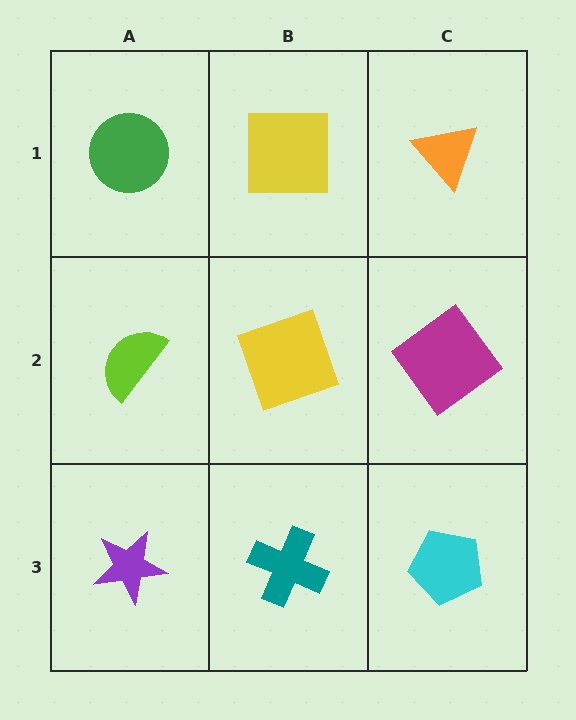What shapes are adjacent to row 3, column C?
A magenta diamond (row 2, column C), a teal cross (row 3, column B).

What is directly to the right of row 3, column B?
A cyan pentagon.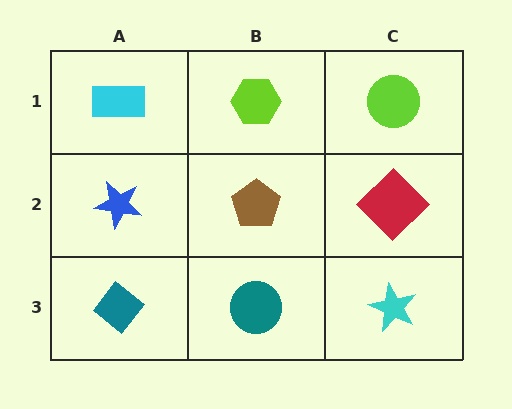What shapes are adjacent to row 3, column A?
A blue star (row 2, column A), a teal circle (row 3, column B).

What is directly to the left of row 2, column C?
A brown pentagon.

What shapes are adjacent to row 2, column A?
A cyan rectangle (row 1, column A), a teal diamond (row 3, column A), a brown pentagon (row 2, column B).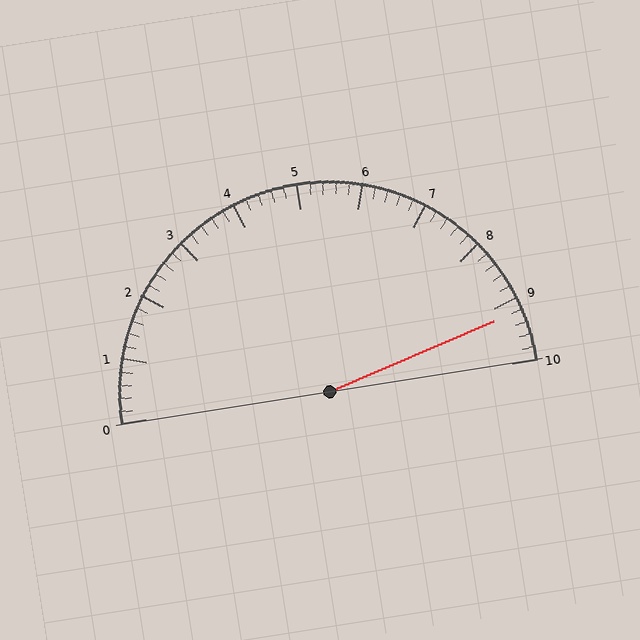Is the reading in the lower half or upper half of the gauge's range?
The reading is in the upper half of the range (0 to 10).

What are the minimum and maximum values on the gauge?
The gauge ranges from 0 to 10.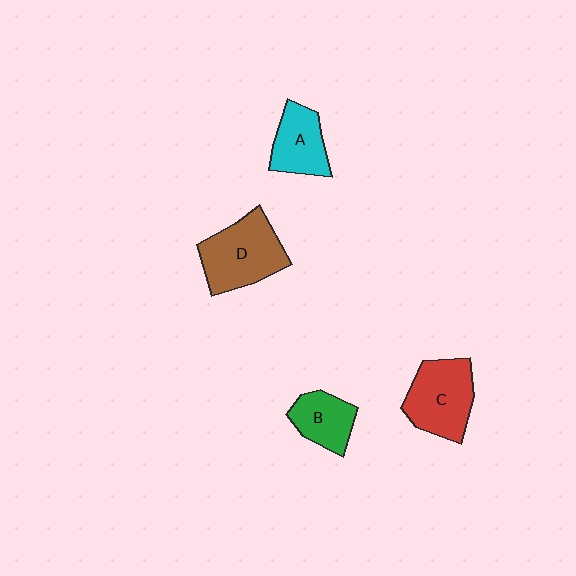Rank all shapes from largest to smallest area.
From largest to smallest: D (brown), C (red), A (cyan), B (green).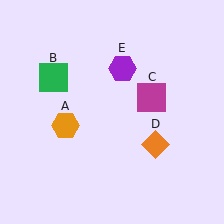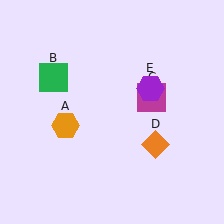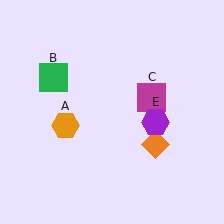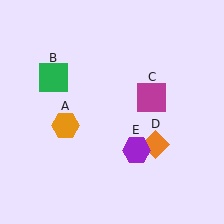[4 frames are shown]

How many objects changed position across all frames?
1 object changed position: purple hexagon (object E).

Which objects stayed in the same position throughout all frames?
Orange hexagon (object A) and green square (object B) and magenta square (object C) and orange diamond (object D) remained stationary.